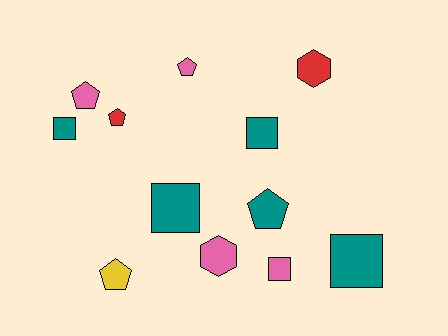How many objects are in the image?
There are 12 objects.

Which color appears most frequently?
Teal, with 5 objects.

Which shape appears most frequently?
Pentagon, with 5 objects.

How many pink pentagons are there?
There are 2 pink pentagons.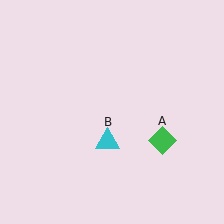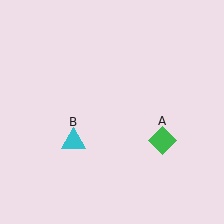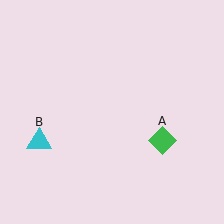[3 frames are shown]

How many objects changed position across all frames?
1 object changed position: cyan triangle (object B).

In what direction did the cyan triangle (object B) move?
The cyan triangle (object B) moved left.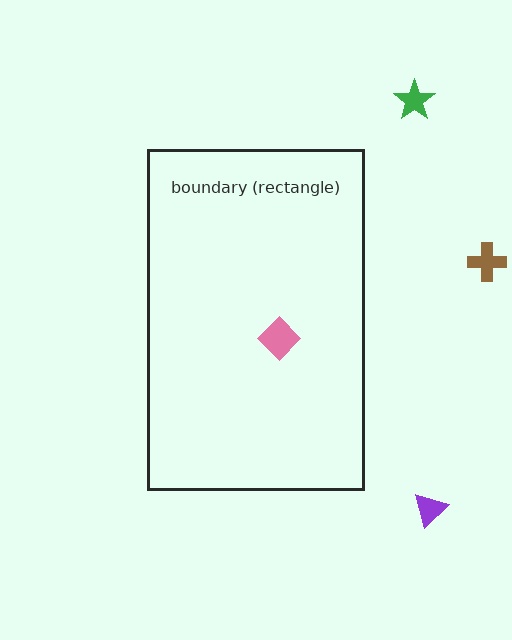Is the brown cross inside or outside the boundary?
Outside.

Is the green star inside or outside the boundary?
Outside.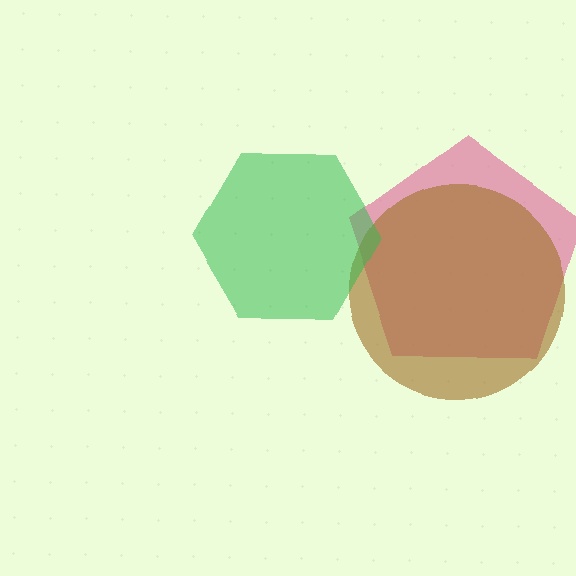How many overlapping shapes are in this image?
There are 3 overlapping shapes in the image.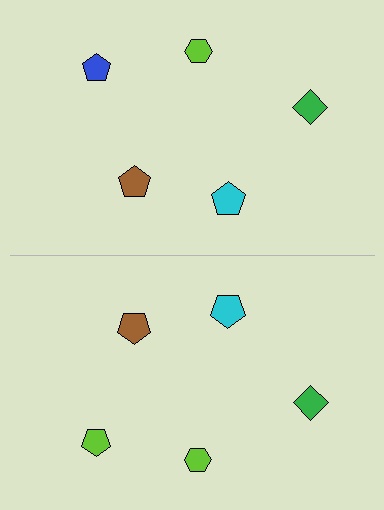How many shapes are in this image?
There are 10 shapes in this image.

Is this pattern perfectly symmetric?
No, the pattern is not perfectly symmetric. The lime pentagon on the bottom side breaks the symmetry — its mirror counterpart is blue.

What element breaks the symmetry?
The lime pentagon on the bottom side breaks the symmetry — its mirror counterpart is blue.